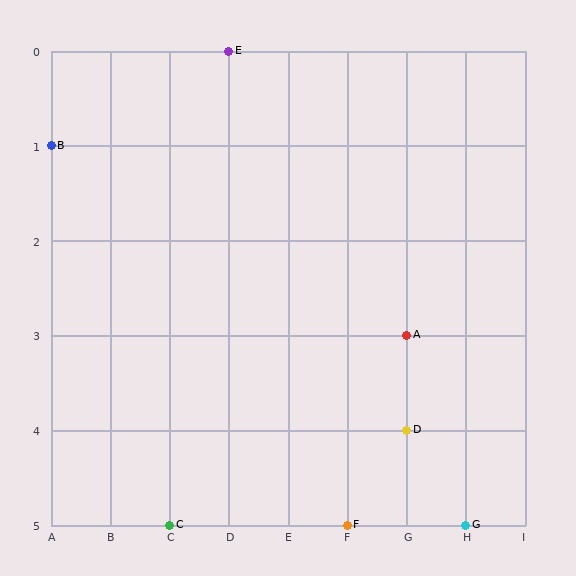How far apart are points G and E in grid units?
Points G and E are 4 columns and 5 rows apart (about 6.4 grid units diagonally).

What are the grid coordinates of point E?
Point E is at grid coordinates (D, 0).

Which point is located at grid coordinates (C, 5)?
Point C is at (C, 5).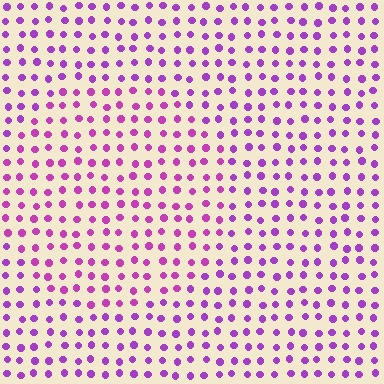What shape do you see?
I see a circle.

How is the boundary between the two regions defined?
The boundary is defined purely by a slight shift in hue (about 22 degrees). Spacing, size, and orientation are identical on both sides.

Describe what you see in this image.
The image is filled with small purple elements in a uniform arrangement. A circle-shaped region is visible where the elements are tinted to a slightly different hue, forming a subtle color boundary.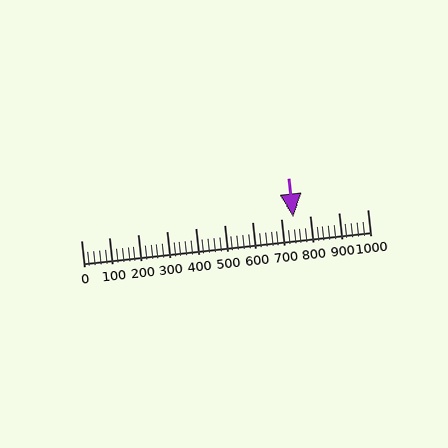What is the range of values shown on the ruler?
The ruler shows values from 0 to 1000.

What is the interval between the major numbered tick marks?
The major tick marks are spaced 100 units apart.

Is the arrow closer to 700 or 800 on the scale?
The arrow is closer to 700.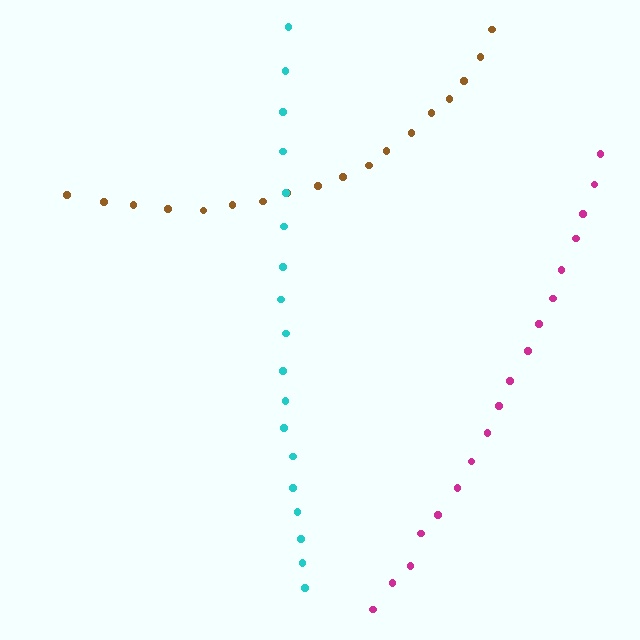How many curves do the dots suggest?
There are 3 distinct paths.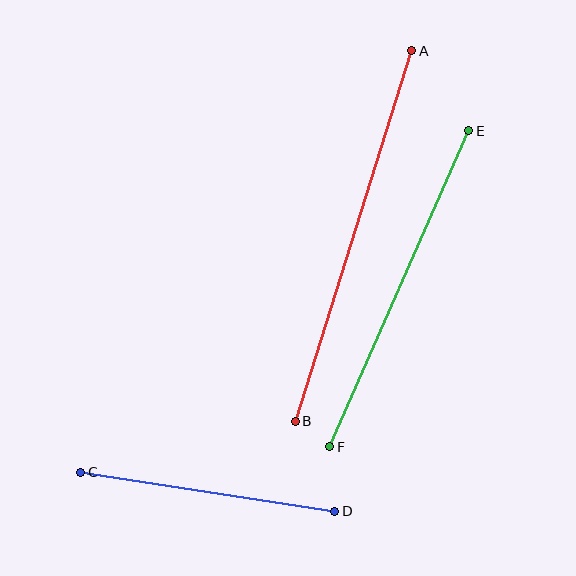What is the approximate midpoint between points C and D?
The midpoint is at approximately (208, 492) pixels.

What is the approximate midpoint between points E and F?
The midpoint is at approximately (399, 289) pixels.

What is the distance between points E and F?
The distance is approximately 345 pixels.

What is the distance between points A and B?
The distance is approximately 389 pixels.